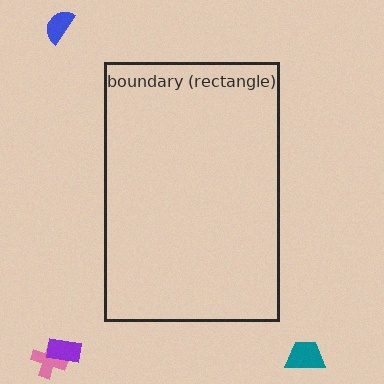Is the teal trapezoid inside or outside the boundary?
Outside.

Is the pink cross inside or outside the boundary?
Outside.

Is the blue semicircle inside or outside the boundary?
Outside.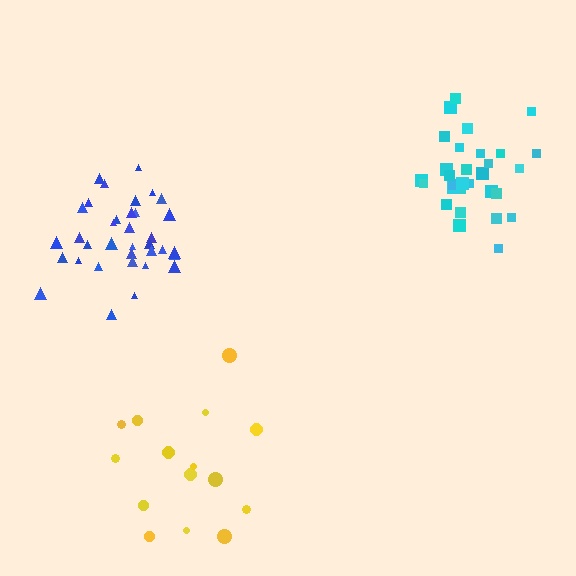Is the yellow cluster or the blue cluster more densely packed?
Blue.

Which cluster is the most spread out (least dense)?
Yellow.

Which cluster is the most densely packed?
Blue.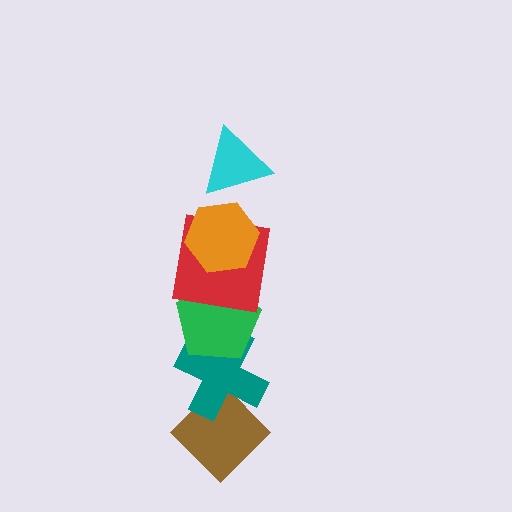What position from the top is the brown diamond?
The brown diamond is 6th from the top.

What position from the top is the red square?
The red square is 3rd from the top.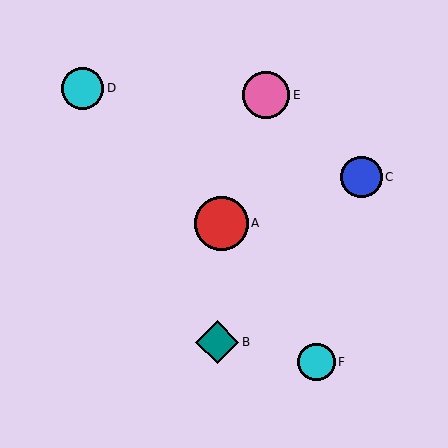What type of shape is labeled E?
Shape E is a pink circle.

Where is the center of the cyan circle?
The center of the cyan circle is at (316, 362).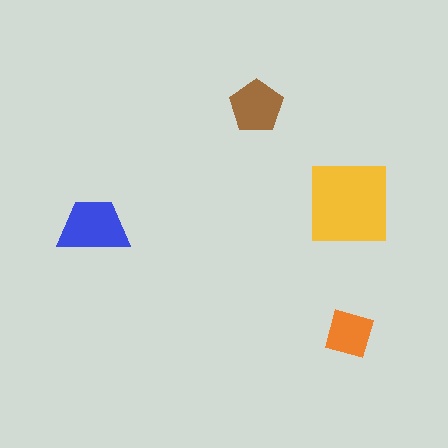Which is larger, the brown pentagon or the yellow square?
The yellow square.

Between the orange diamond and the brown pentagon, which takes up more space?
The brown pentagon.